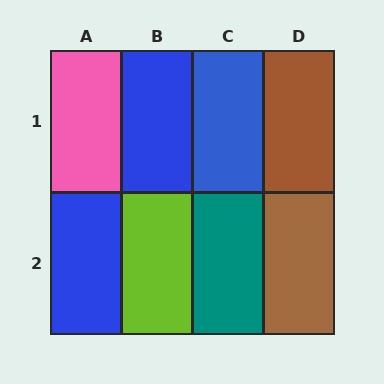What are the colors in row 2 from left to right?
Blue, lime, teal, brown.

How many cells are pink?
1 cell is pink.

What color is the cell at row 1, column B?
Blue.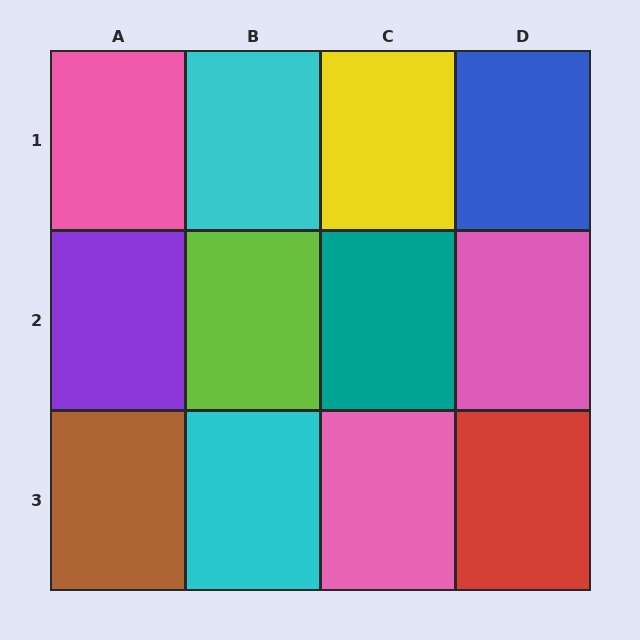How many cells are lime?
1 cell is lime.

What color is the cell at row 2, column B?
Lime.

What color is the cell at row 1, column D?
Blue.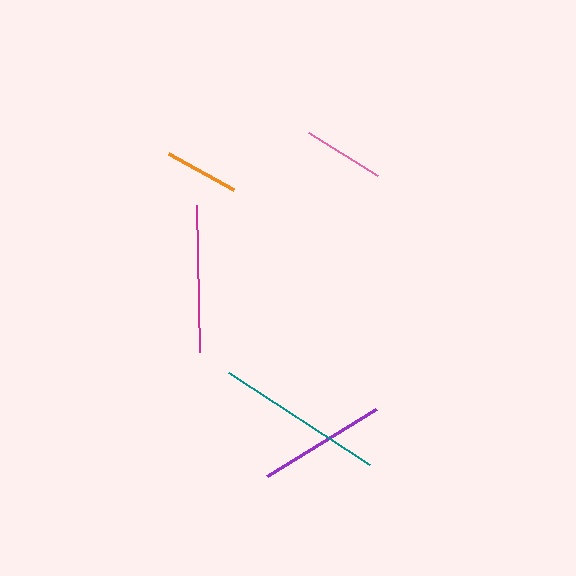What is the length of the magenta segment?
The magenta segment is approximately 147 pixels long.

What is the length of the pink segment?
The pink segment is approximately 81 pixels long.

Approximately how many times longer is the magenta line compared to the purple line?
The magenta line is approximately 1.2 times the length of the purple line.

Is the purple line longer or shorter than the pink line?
The purple line is longer than the pink line.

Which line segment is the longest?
The teal line is the longest at approximately 168 pixels.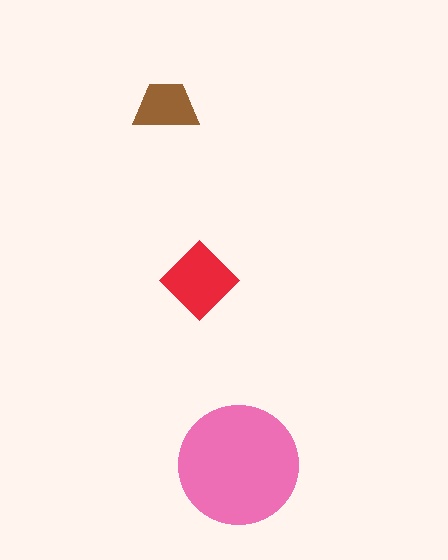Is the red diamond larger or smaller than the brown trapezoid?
Larger.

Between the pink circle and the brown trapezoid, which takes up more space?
The pink circle.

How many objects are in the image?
There are 3 objects in the image.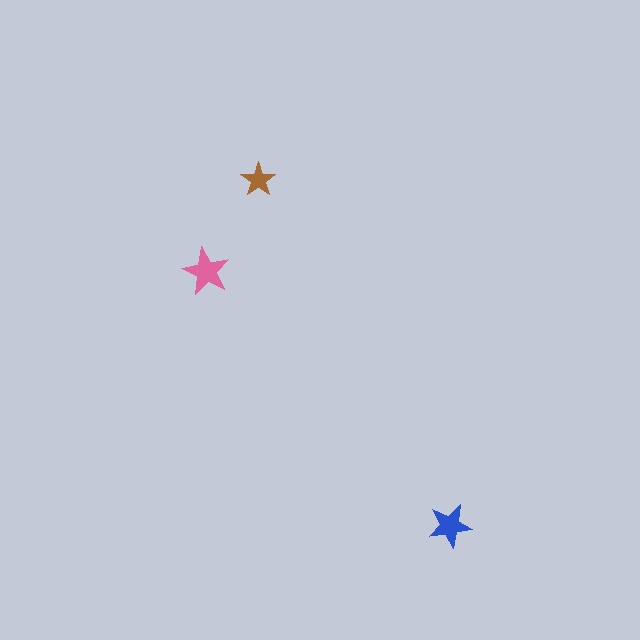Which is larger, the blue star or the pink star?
The pink one.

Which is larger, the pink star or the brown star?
The pink one.